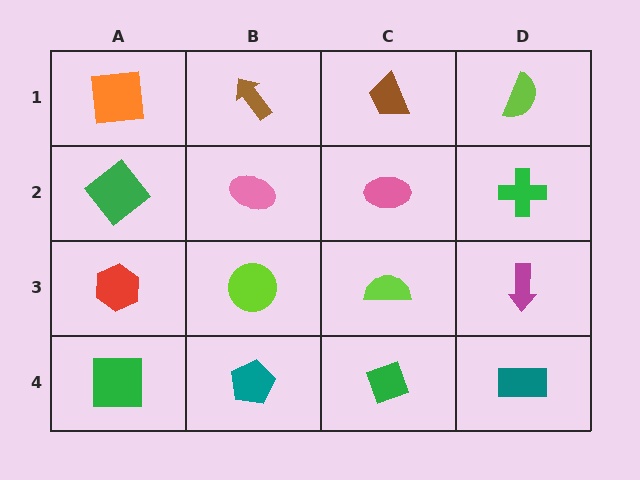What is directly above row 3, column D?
A green cross.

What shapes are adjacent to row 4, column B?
A lime circle (row 3, column B), a green square (row 4, column A), a green diamond (row 4, column C).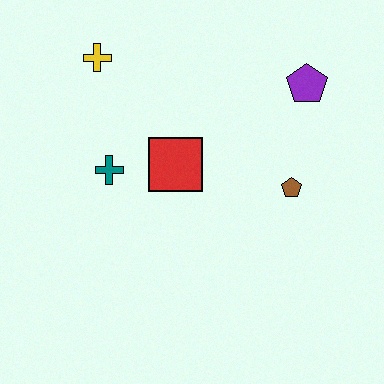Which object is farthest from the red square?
The purple pentagon is farthest from the red square.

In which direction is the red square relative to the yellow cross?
The red square is below the yellow cross.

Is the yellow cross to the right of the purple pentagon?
No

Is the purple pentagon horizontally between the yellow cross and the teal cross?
No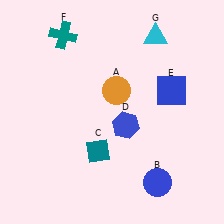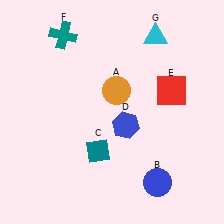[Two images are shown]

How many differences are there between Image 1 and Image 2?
There is 1 difference between the two images.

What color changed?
The square (E) changed from blue in Image 1 to red in Image 2.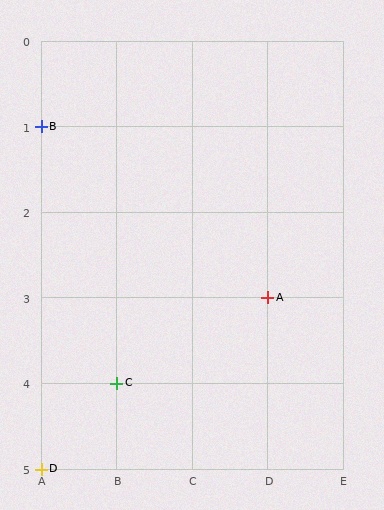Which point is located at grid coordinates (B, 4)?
Point C is at (B, 4).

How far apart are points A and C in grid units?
Points A and C are 2 columns and 1 row apart (about 2.2 grid units diagonally).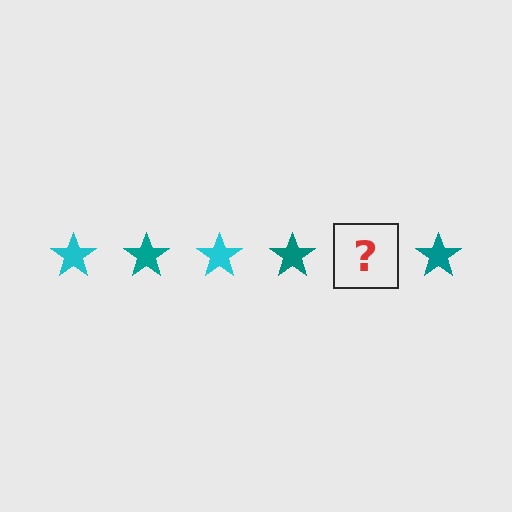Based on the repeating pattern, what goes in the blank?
The blank should be a cyan star.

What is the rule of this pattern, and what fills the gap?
The rule is that the pattern cycles through cyan, teal stars. The gap should be filled with a cyan star.